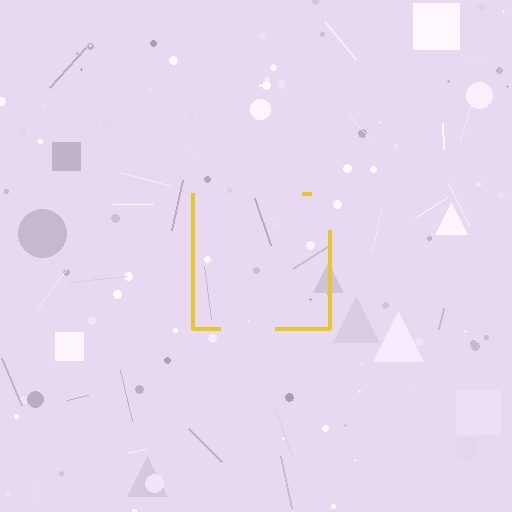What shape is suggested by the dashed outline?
The dashed outline suggests a square.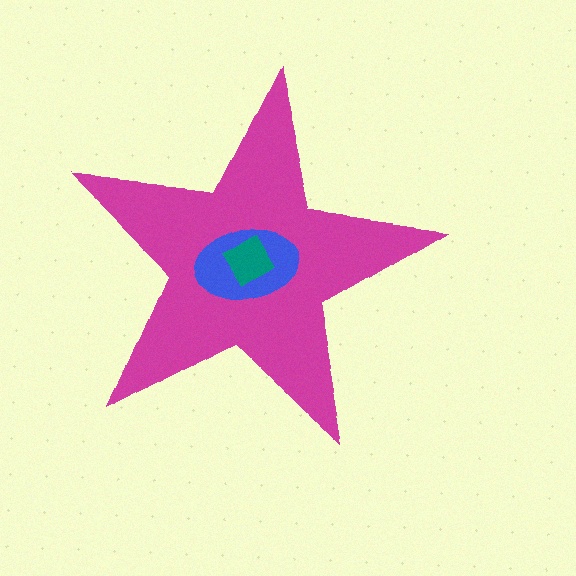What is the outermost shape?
The magenta star.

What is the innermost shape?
The teal diamond.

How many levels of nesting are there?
3.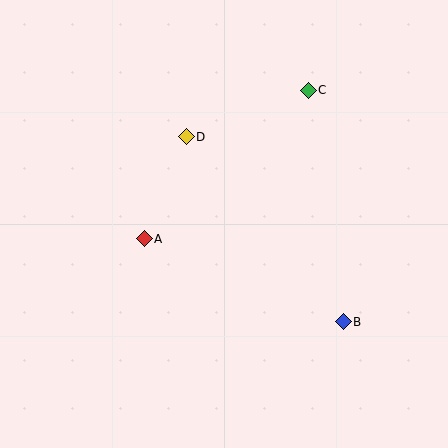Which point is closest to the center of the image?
Point A at (144, 239) is closest to the center.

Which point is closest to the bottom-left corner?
Point A is closest to the bottom-left corner.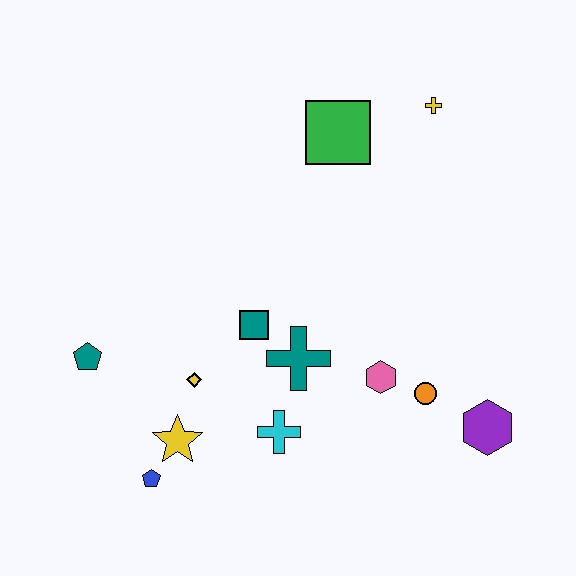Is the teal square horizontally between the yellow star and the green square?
Yes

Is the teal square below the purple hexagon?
No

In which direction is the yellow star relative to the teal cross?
The yellow star is to the left of the teal cross.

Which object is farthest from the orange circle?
The teal pentagon is farthest from the orange circle.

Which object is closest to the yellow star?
The blue pentagon is closest to the yellow star.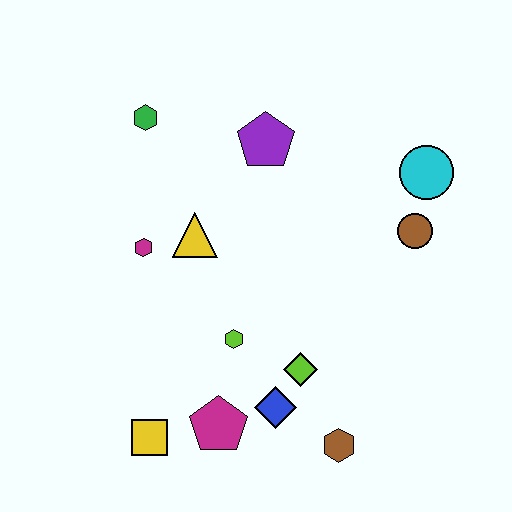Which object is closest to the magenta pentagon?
The blue diamond is closest to the magenta pentagon.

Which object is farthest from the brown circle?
The yellow square is farthest from the brown circle.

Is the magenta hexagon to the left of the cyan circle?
Yes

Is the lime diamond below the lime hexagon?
Yes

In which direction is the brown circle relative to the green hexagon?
The brown circle is to the right of the green hexagon.